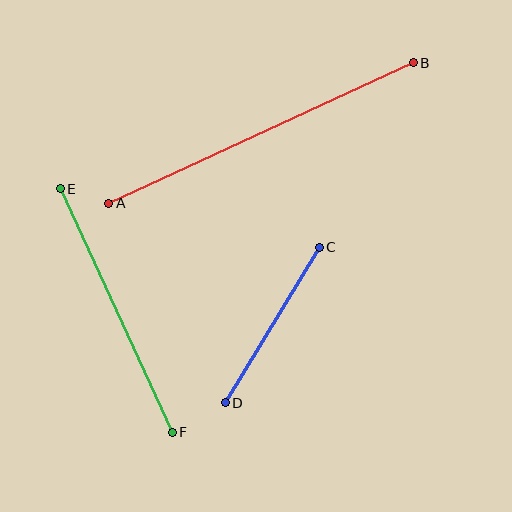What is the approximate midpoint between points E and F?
The midpoint is at approximately (116, 310) pixels.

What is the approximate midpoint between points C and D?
The midpoint is at approximately (272, 325) pixels.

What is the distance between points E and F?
The distance is approximately 268 pixels.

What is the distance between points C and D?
The distance is approximately 182 pixels.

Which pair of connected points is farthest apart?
Points A and B are farthest apart.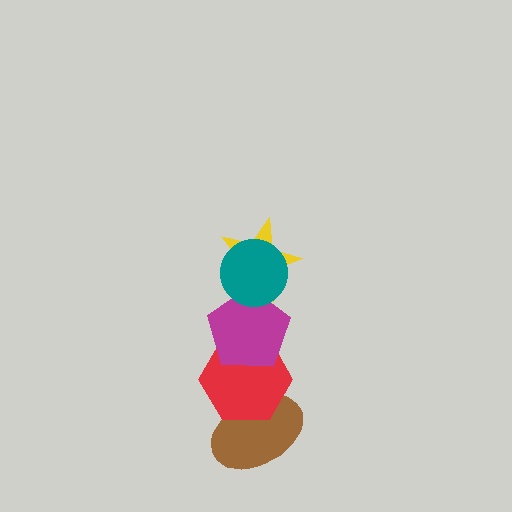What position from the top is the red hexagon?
The red hexagon is 4th from the top.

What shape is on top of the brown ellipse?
The red hexagon is on top of the brown ellipse.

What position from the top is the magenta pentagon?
The magenta pentagon is 3rd from the top.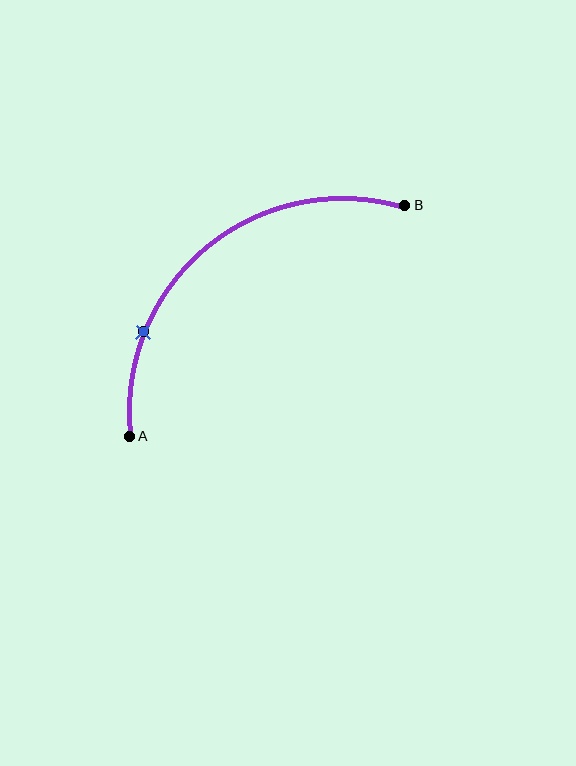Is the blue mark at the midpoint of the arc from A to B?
No. The blue mark lies on the arc but is closer to endpoint A. The arc midpoint would be at the point on the curve equidistant along the arc from both A and B.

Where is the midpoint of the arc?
The arc midpoint is the point on the curve farthest from the straight line joining A and B. It sits above and to the left of that line.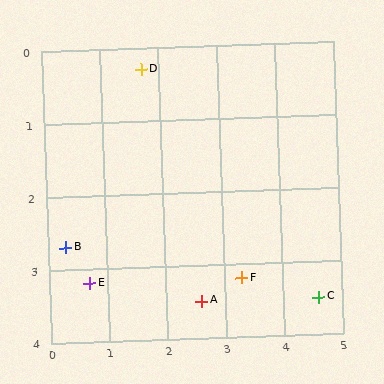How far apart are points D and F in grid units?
Points D and F are about 3.3 grid units apart.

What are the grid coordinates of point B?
Point B is at approximately (0.3, 2.7).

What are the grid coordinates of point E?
Point E is at approximately (0.7, 3.2).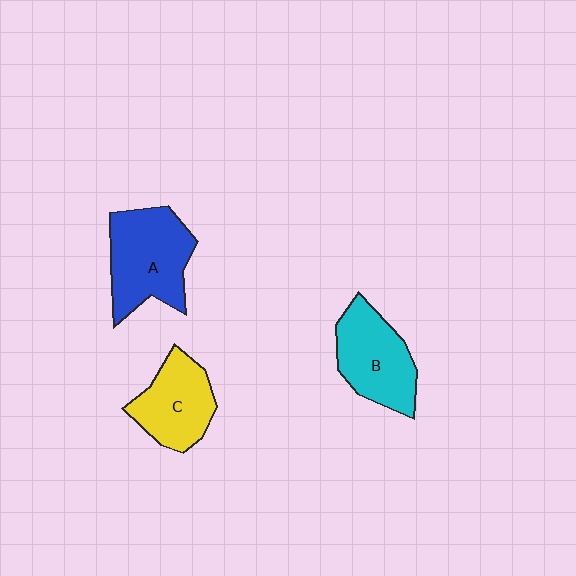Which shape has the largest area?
Shape A (blue).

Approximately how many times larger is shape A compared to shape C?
Approximately 1.3 times.